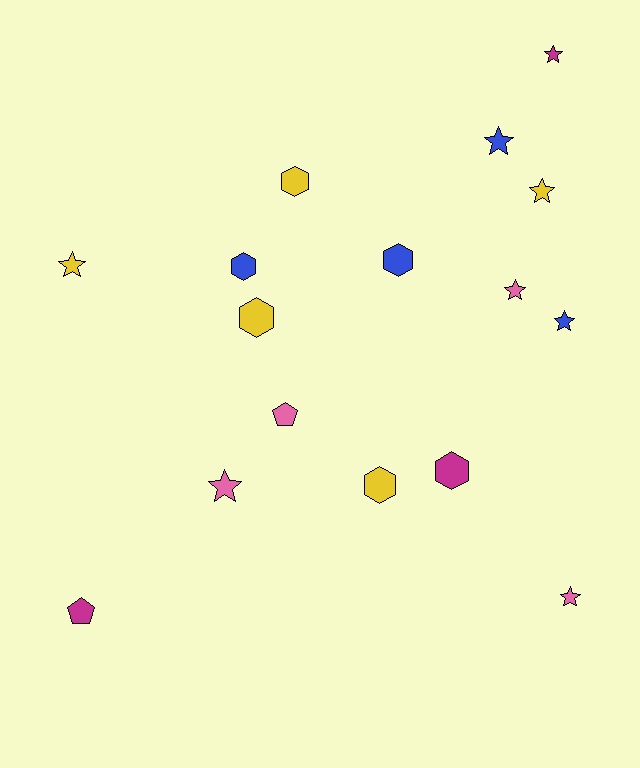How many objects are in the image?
There are 16 objects.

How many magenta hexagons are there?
There is 1 magenta hexagon.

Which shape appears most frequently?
Star, with 8 objects.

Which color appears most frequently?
Yellow, with 5 objects.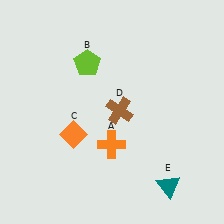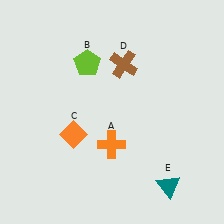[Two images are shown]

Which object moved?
The brown cross (D) moved up.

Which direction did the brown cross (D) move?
The brown cross (D) moved up.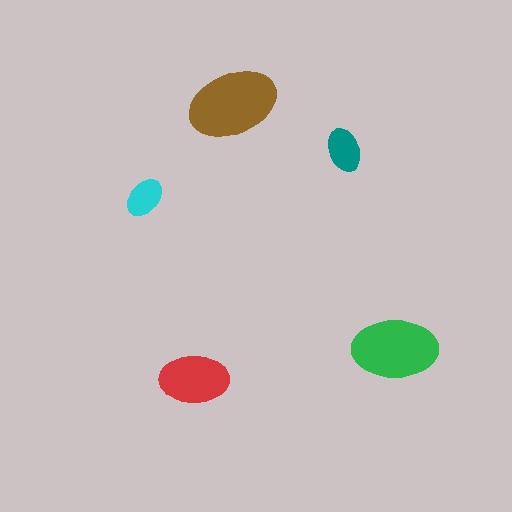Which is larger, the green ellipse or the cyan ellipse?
The green one.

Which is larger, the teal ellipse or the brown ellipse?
The brown one.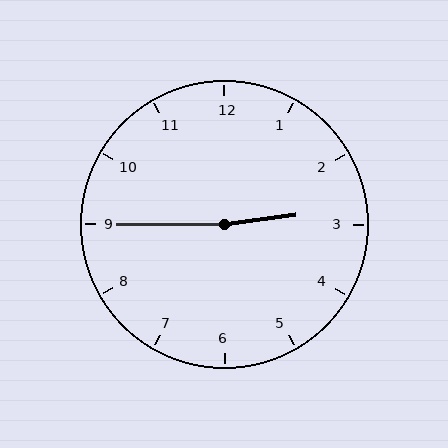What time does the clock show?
2:45.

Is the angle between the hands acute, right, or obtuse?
It is obtuse.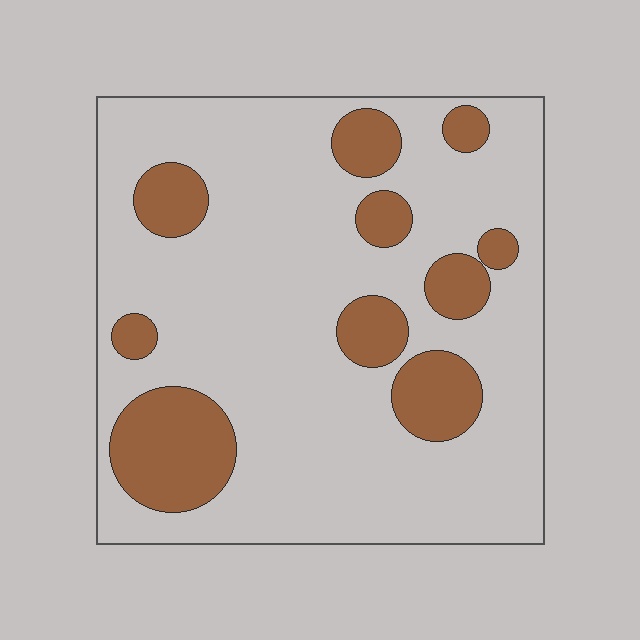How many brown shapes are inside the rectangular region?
10.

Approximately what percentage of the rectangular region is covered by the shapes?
Approximately 20%.